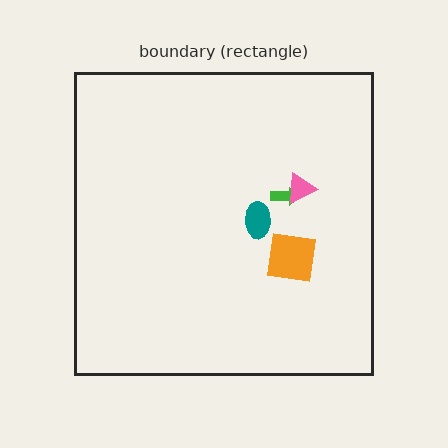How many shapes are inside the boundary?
4 inside, 0 outside.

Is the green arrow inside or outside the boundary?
Inside.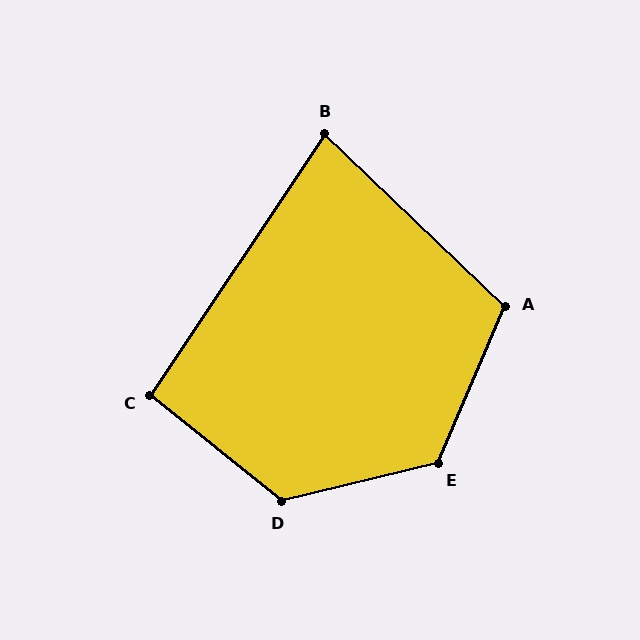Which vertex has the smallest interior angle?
B, at approximately 80 degrees.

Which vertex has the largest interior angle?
D, at approximately 127 degrees.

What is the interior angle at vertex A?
Approximately 110 degrees (obtuse).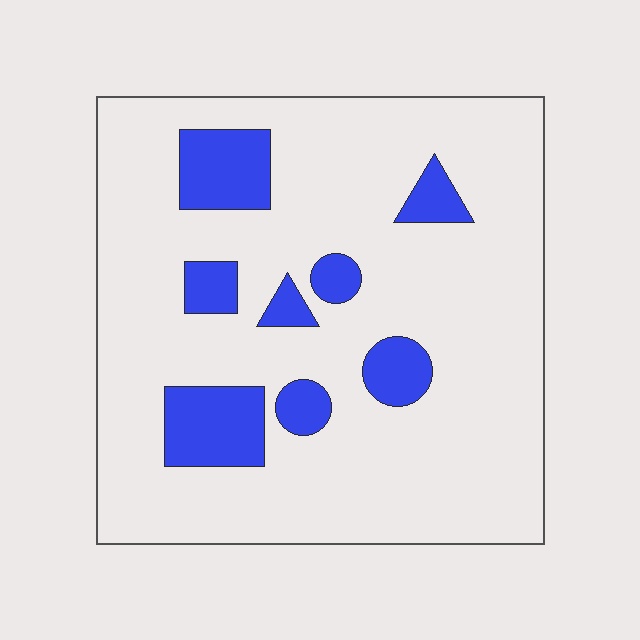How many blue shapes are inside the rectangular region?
8.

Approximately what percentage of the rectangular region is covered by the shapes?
Approximately 15%.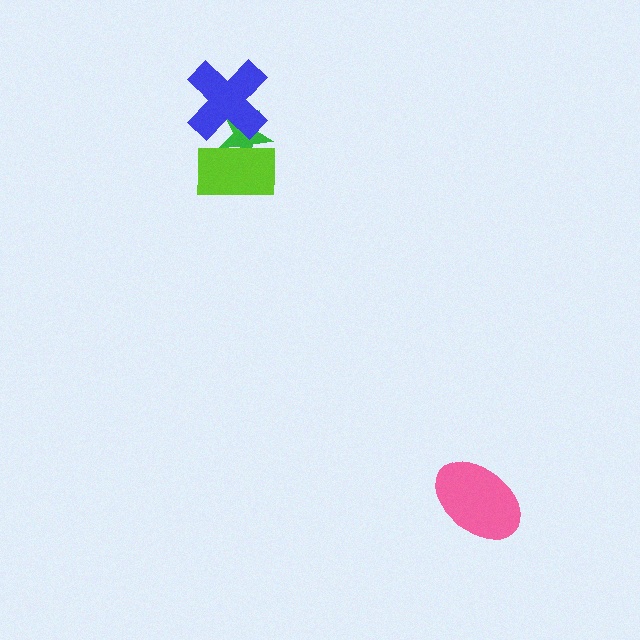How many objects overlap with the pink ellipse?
0 objects overlap with the pink ellipse.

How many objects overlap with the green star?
2 objects overlap with the green star.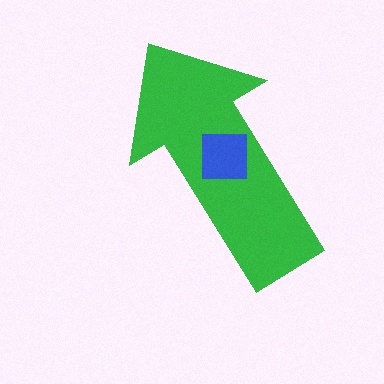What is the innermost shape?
The blue square.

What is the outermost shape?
The green arrow.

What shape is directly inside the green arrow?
The blue square.